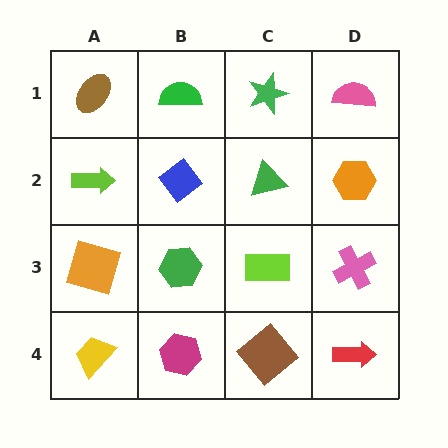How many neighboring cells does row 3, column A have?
3.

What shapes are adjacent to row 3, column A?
A lime arrow (row 2, column A), a yellow trapezoid (row 4, column A), a green hexagon (row 3, column B).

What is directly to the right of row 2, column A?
A blue diamond.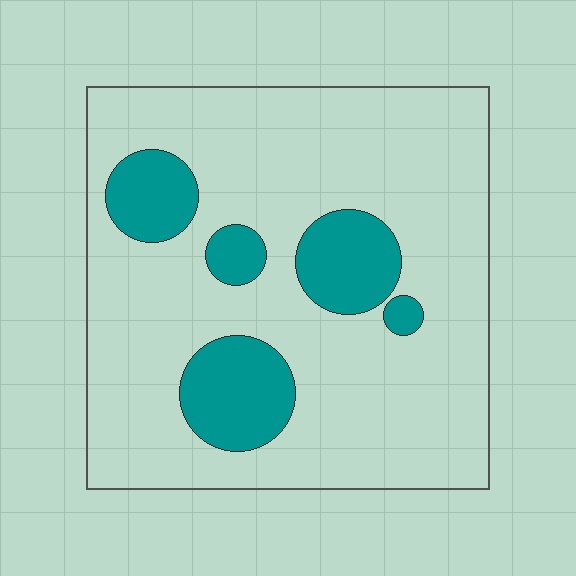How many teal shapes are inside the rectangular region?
5.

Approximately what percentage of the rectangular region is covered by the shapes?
Approximately 20%.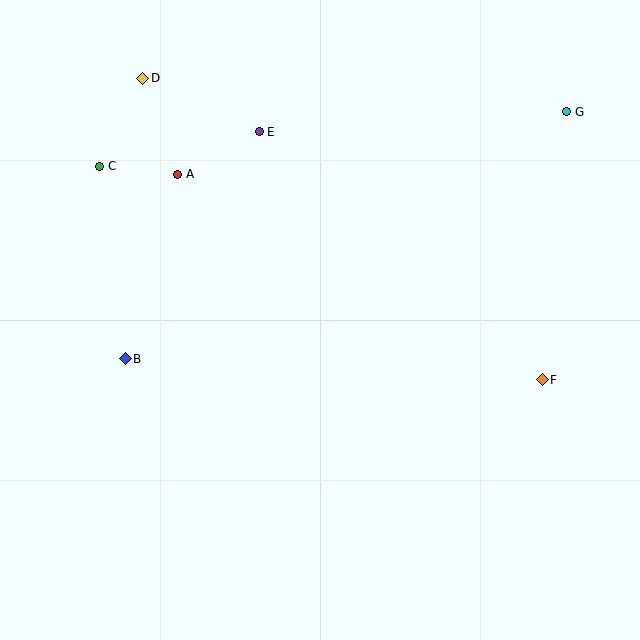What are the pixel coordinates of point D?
Point D is at (143, 78).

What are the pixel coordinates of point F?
Point F is at (542, 380).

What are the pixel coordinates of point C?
Point C is at (100, 166).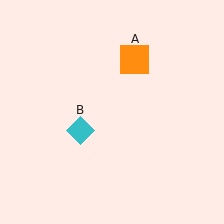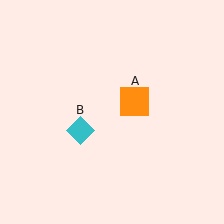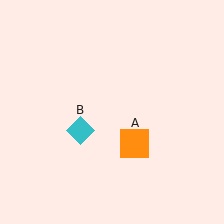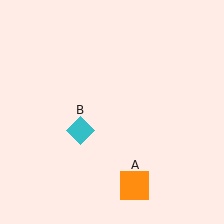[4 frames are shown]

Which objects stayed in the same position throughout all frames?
Cyan diamond (object B) remained stationary.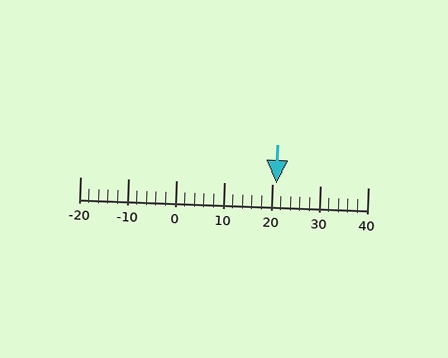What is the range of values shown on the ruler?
The ruler shows values from -20 to 40.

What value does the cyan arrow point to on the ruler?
The cyan arrow points to approximately 21.